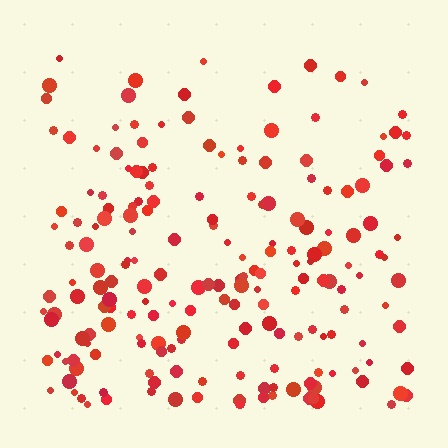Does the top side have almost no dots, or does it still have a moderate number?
Still a moderate number, just noticeably fewer than the bottom.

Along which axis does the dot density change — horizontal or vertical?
Vertical.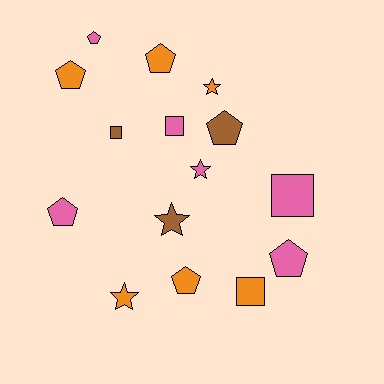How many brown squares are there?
There is 1 brown square.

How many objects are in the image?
There are 15 objects.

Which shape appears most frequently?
Pentagon, with 7 objects.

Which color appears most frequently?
Orange, with 6 objects.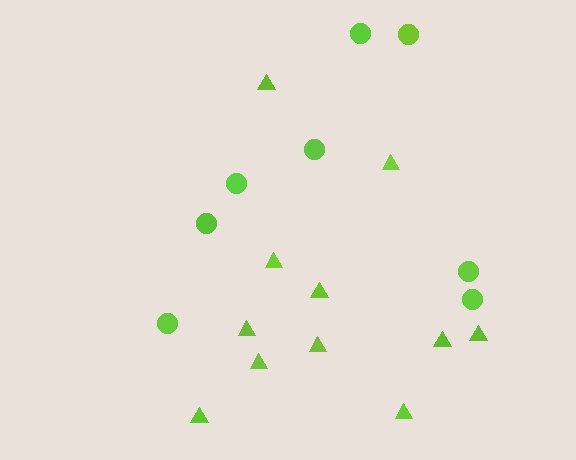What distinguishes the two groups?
There are 2 groups: one group of triangles (11) and one group of circles (8).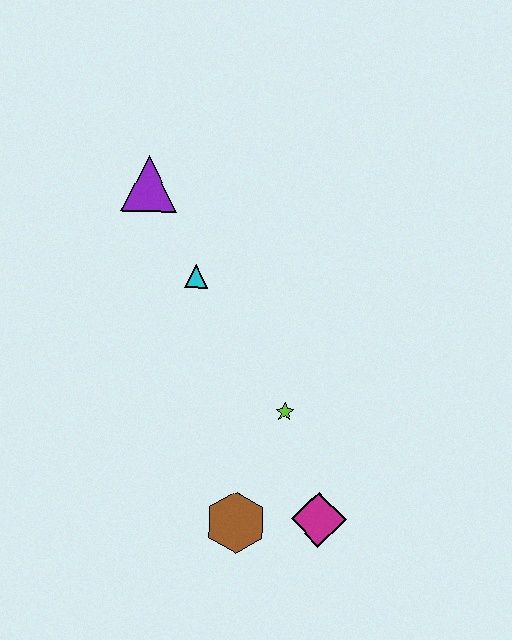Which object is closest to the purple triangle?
The cyan triangle is closest to the purple triangle.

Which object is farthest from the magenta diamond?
The purple triangle is farthest from the magenta diamond.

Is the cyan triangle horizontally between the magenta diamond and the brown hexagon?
No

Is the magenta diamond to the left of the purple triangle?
No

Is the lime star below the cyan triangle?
Yes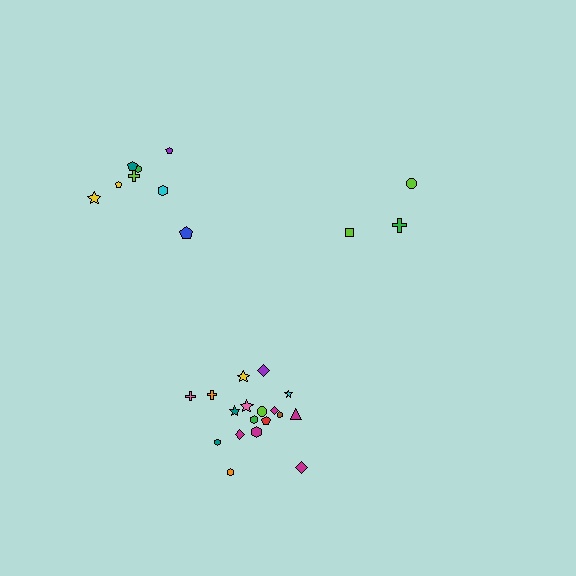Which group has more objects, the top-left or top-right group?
The top-left group.